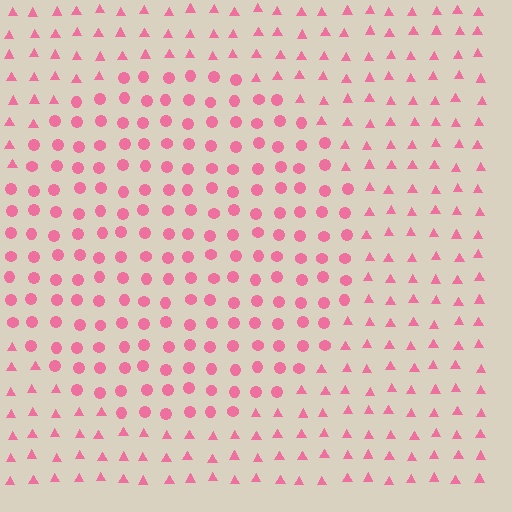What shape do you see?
I see a circle.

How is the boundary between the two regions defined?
The boundary is defined by a change in element shape: circles inside vs. triangles outside. All elements share the same color and spacing.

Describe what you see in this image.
The image is filled with small pink elements arranged in a uniform grid. A circle-shaped region contains circles, while the surrounding area contains triangles. The boundary is defined purely by the change in element shape.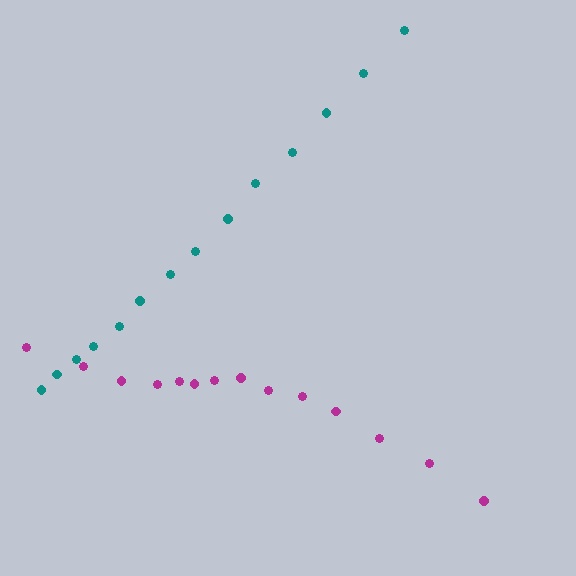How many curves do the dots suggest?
There are 2 distinct paths.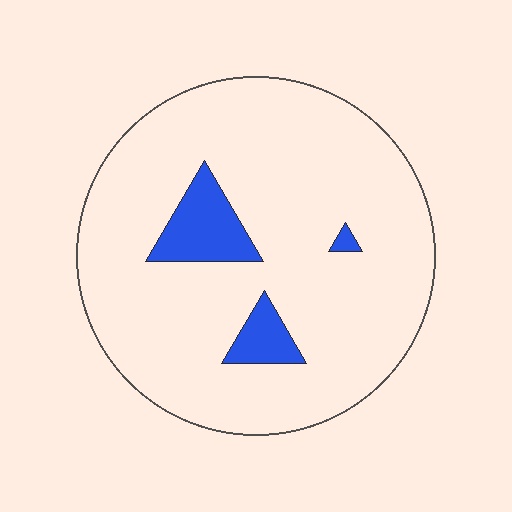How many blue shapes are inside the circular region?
3.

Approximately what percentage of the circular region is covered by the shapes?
Approximately 10%.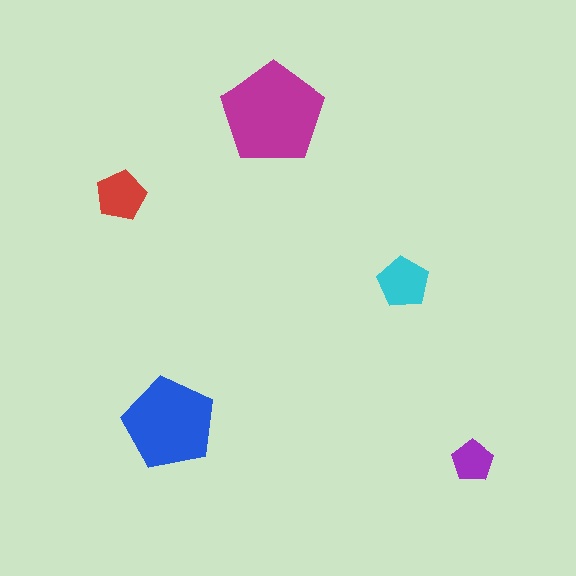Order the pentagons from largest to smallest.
the magenta one, the blue one, the cyan one, the red one, the purple one.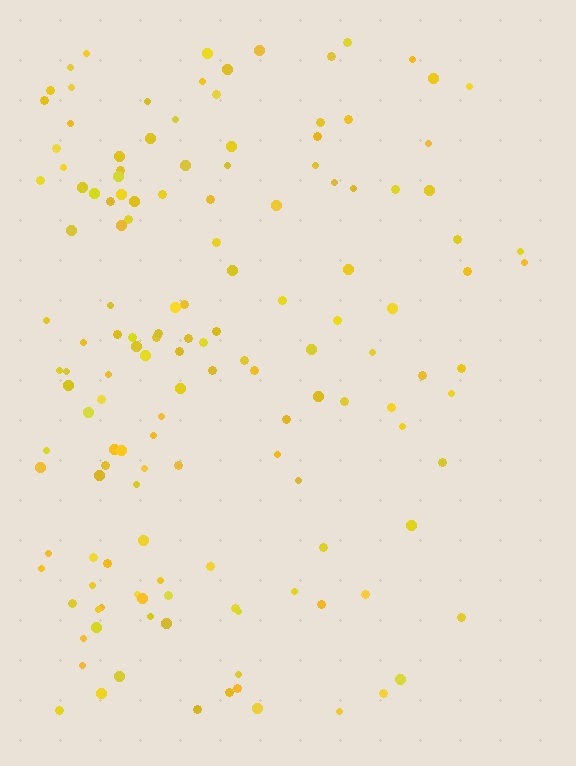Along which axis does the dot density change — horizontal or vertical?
Horizontal.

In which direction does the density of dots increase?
From right to left, with the left side densest.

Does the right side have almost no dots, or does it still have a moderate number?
Still a moderate number, just noticeably fewer than the left.